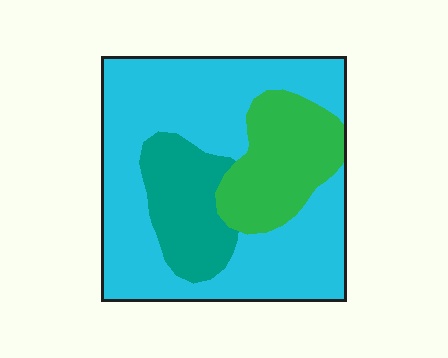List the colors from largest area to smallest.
From largest to smallest: cyan, green, teal.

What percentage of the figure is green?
Green covers roughly 20% of the figure.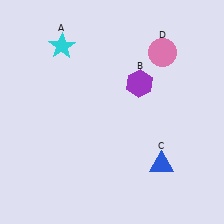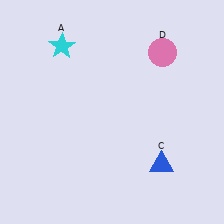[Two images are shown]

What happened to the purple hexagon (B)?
The purple hexagon (B) was removed in Image 2. It was in the top-right area of Image 1.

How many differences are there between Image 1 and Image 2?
There is 1 difference between the two images.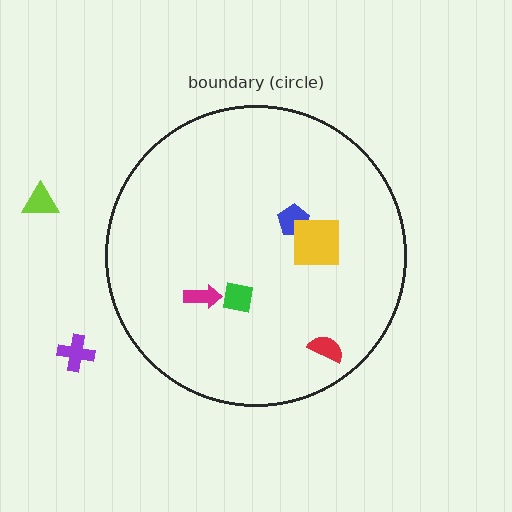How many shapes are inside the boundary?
5 inside, 2 outside.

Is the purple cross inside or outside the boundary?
Outside.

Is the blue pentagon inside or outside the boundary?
Inside.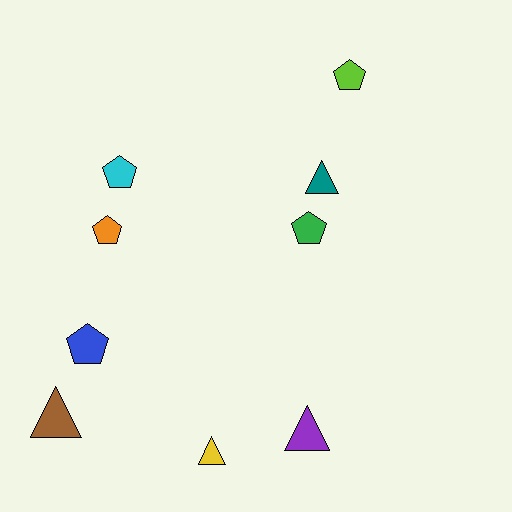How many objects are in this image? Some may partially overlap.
There are 9 objects.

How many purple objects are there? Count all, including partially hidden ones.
There is 1 purple object.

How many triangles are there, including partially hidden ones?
There are 4 triangles.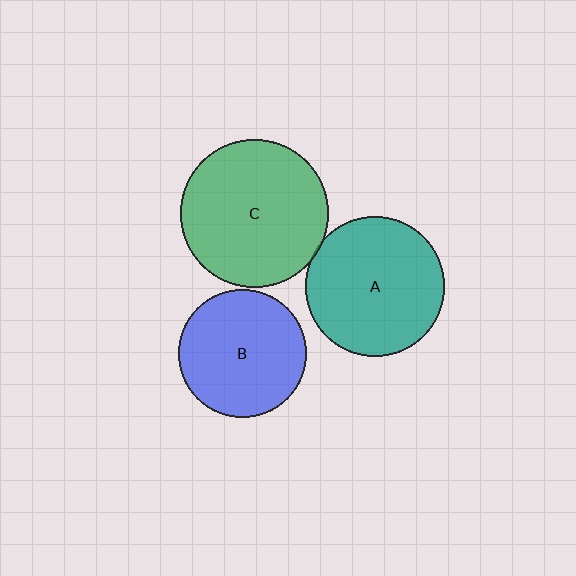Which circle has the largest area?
Circle C (green).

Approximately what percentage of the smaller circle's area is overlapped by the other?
Approximately 5%.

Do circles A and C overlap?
Yes.